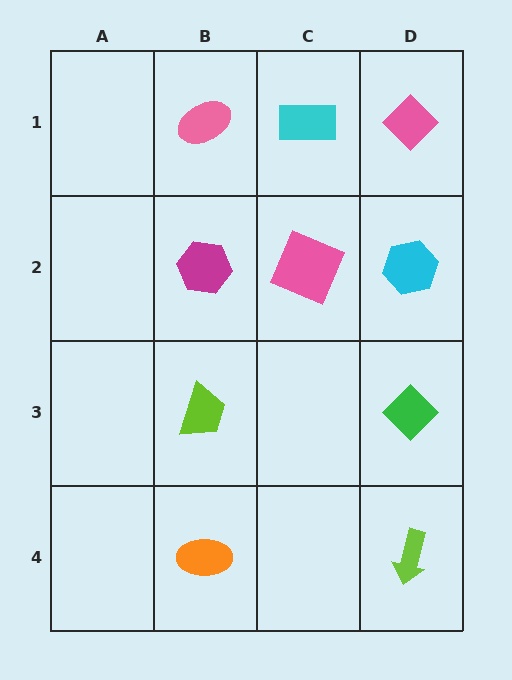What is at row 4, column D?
A lime arrow.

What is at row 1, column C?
A cyan rectangle.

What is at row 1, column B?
A pink ellipse.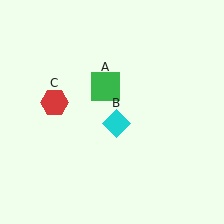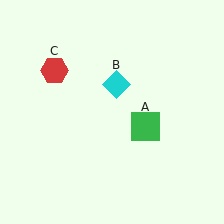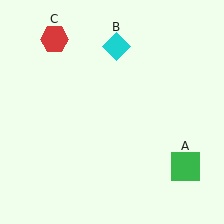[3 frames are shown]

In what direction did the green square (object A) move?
The green square (object A) moved down and to the right.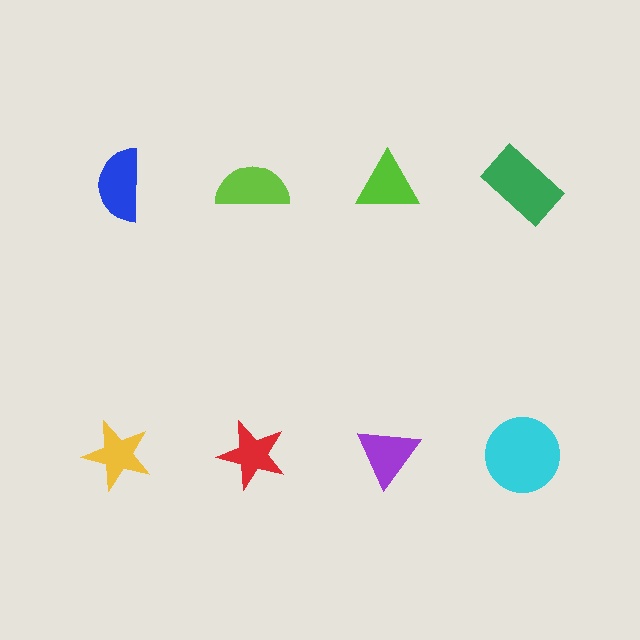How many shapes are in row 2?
4 shapes.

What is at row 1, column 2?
A lime semicircle.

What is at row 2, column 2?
A red star.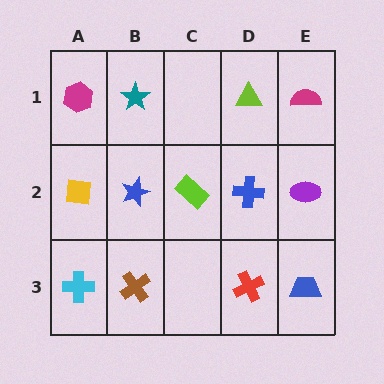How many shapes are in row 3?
4 shapes.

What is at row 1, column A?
A magenta hexagon.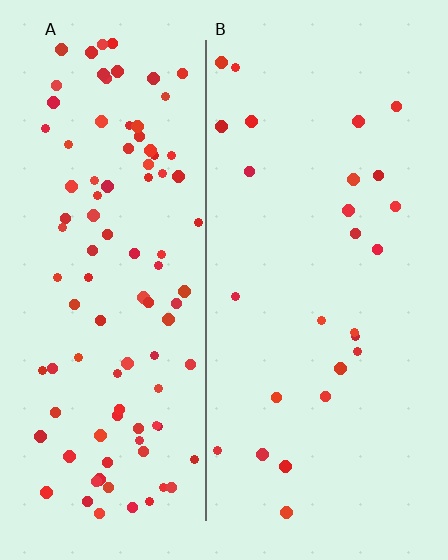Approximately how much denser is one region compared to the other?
Approximately 4.0× — region A over region B.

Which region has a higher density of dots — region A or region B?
A (the left).